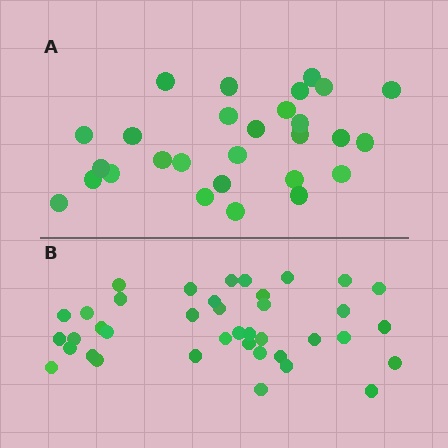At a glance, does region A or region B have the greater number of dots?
Region B (the bottom region) has more dots.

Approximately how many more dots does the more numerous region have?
Region B has roughly 12 or so more dots than region A.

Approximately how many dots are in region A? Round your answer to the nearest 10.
About 30 dots. (The exact count is 28, which rounds to 30.)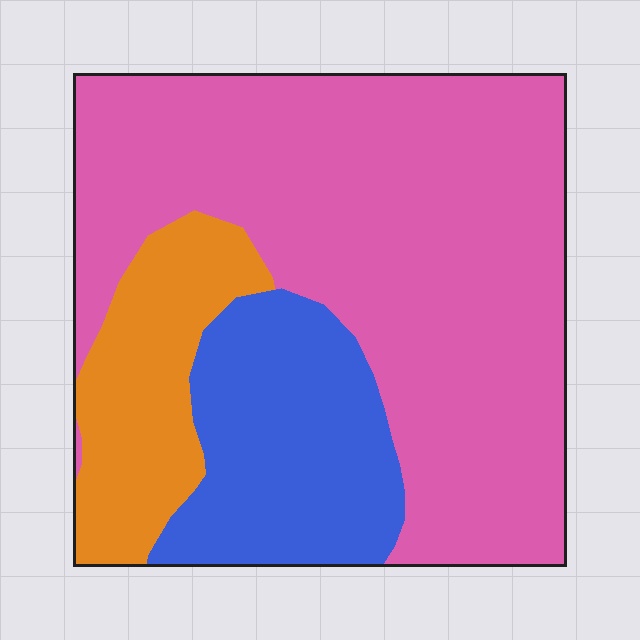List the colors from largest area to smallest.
From largest to smallest: pink, blue, orange.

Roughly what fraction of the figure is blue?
Blue takes up about one fifth (1/5) of the figure.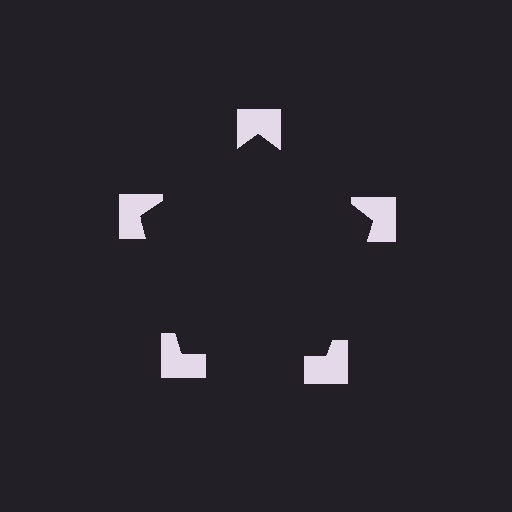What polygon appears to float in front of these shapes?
An illusory pentagon — its edges are inferred from the aligned wedge cuts in the notched squares, not physically drawn.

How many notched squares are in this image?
There are 5 — one at each vertex of the illusory pentagon.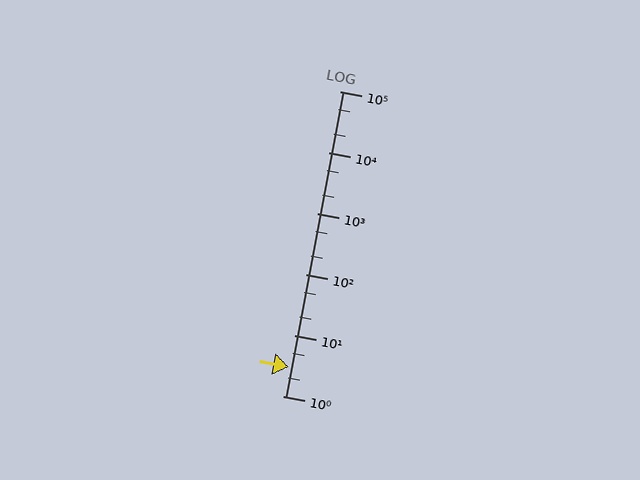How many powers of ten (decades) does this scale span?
The scale spans 5 decades, from 1 to 100000.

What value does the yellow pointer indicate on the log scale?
The pointer indicates approximately 3.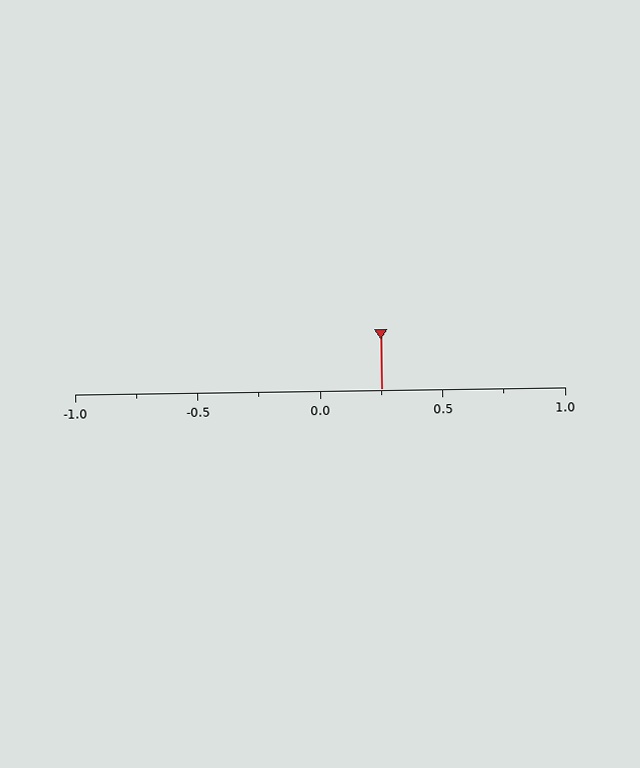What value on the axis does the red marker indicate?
The marker indicates approximately 0.25.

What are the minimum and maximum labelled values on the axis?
The axis runs from -1.0 to 1.0.